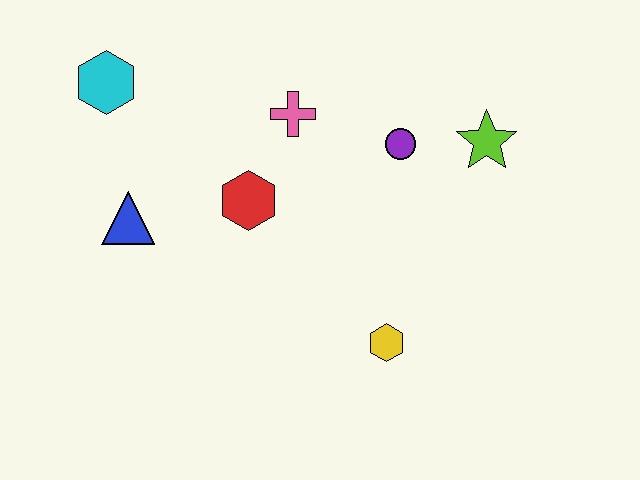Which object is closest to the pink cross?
The red hexagon is closest to the pink cross.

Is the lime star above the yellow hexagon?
Yes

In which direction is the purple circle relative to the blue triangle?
The purple circle is to the right of the blue triangle.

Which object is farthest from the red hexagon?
The lime star is farthest from the red hexagon.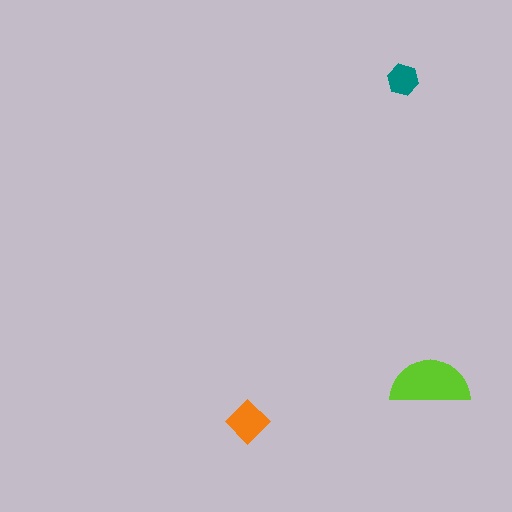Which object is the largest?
The lime semicircle.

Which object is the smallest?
The teal hexagon.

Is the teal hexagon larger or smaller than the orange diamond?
Smaller.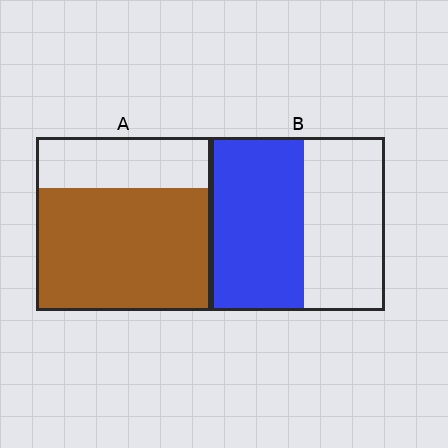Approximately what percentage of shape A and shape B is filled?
A is approximately 70% and B is approximately 55%.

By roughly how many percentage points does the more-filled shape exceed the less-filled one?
By roughly 15 percentage points (A over B).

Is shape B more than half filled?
Roughly half.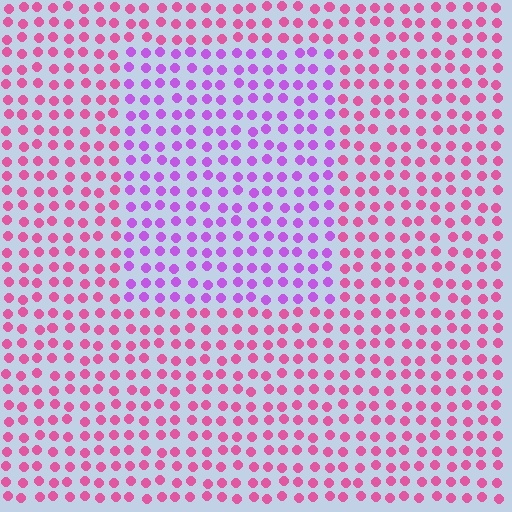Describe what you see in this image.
The image is filled with small pink elements in a uniform arrangement. A rectangle-shaped region is visible where the elements are tinted to a slightly different hue, forming a subtle color boundary.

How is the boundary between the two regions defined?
The boundary is defined purely by a slight shift in hue (about 42 degrees). Spacing, size, and orientation are identical on both sides.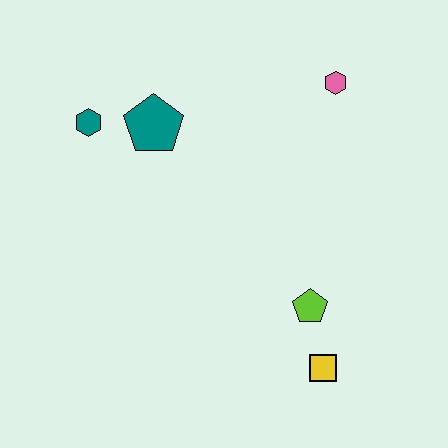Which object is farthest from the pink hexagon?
The yellow square is farthest from the pink hexagon.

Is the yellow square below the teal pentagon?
Yes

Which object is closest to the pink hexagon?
The teal pentagon is closest to the pink hexagon.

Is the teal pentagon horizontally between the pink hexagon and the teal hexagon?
Yes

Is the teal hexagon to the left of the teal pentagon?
Yes